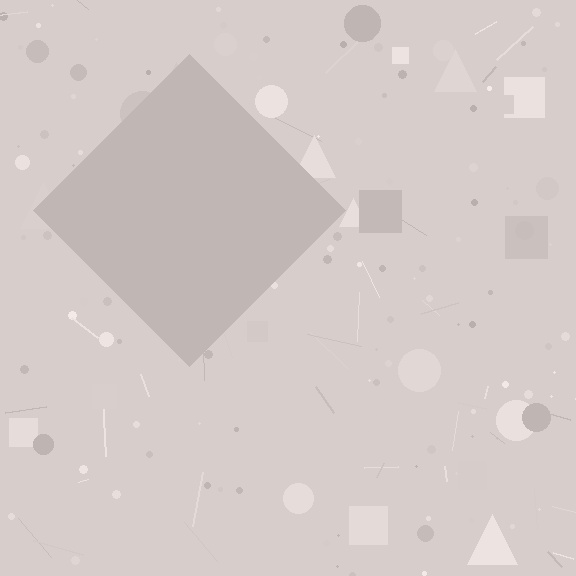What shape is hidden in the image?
A diamond is hidden in the image.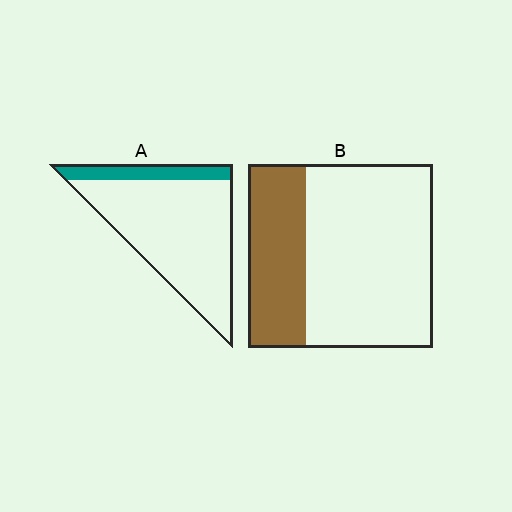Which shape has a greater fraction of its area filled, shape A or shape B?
Shape B.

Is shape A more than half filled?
No.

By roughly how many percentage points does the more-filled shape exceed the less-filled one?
By roughly 15 percentage points (B over A).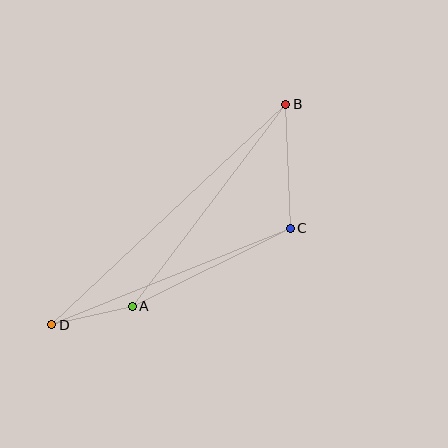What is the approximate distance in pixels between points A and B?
The distance between A and B is approximately 254 pixels.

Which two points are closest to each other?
Points A and D are closest to each other.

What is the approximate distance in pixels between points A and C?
The distance between A and C is approximately 177 pixels.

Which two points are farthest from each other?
Points B and D are farthest from each other.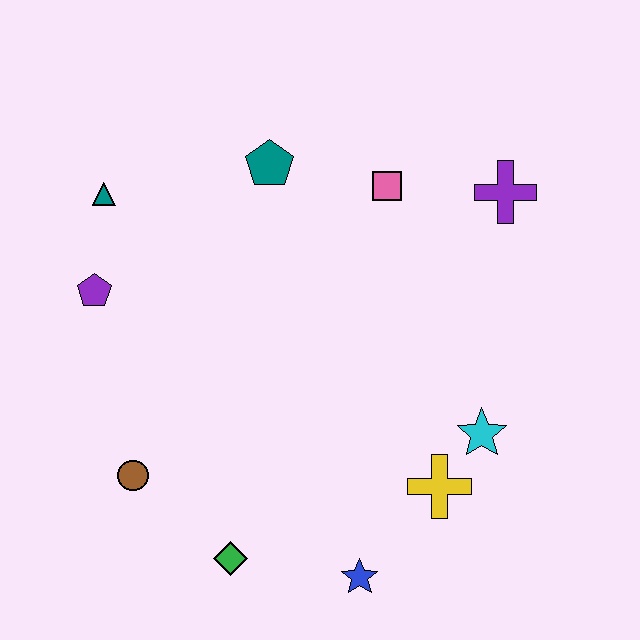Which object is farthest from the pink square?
The green diamond is farthest from the pink square.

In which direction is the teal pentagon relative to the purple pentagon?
The teal pentagon is to the right of the purple pentagon.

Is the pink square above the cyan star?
Yes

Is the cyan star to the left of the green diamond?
No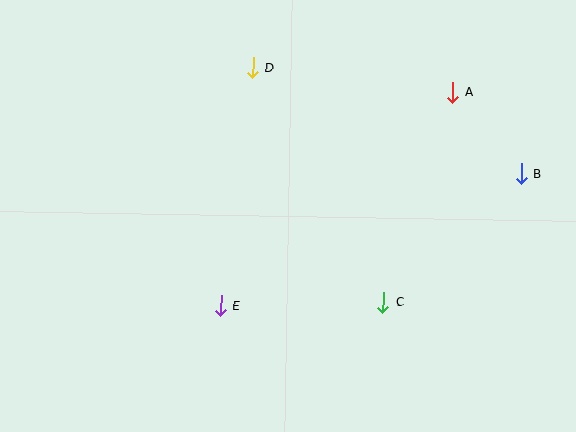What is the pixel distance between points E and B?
The distance between E and B is 328 pixels.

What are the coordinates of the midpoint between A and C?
The midpoint between A and C is at (418, 197).